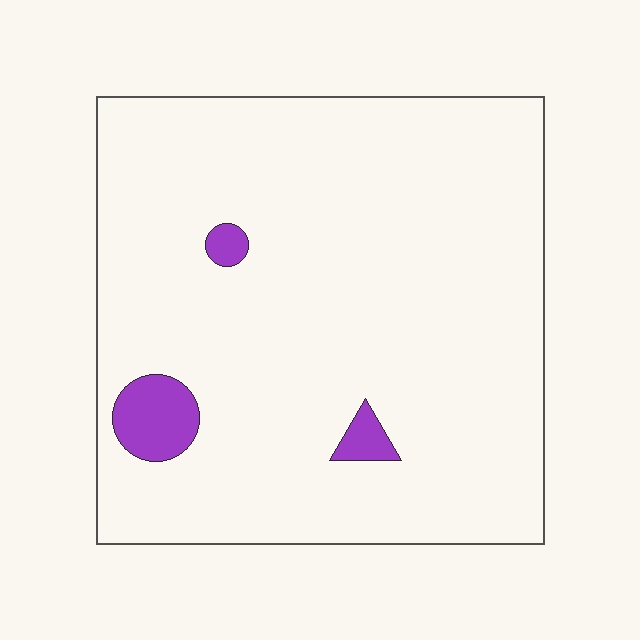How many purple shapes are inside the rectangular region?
3.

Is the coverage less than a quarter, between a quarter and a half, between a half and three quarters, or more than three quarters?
Less than a quarter.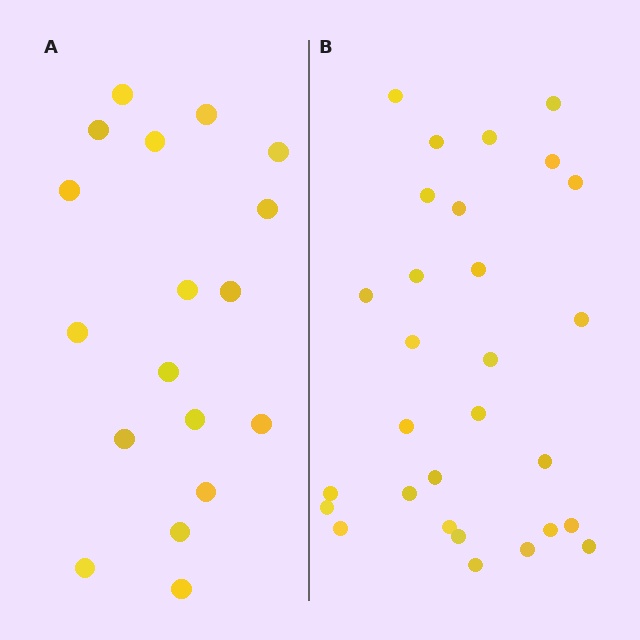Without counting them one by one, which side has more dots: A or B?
Region B (the right region) has more dots.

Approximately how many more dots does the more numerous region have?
Region B has roughly 12 or so more dots than region A.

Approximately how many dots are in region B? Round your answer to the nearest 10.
About 30 dots. (The exact count is 29, which rounds to 30.)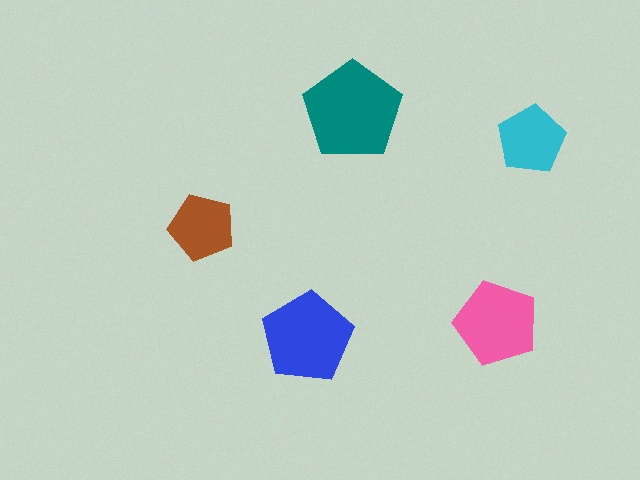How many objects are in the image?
There are 5 objects in the image.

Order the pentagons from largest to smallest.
the teal one, the blue one, the pink one, the cyan one, the brown one.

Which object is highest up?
The teal pentagon is topmost.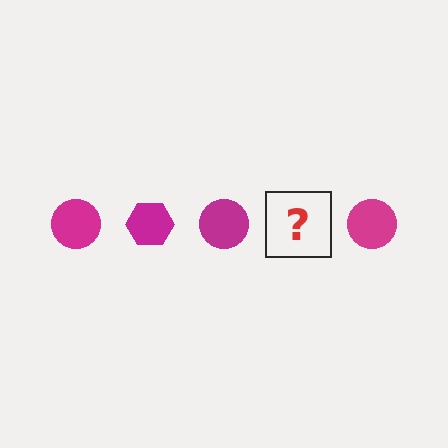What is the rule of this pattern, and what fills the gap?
The rule is that the pattern cycles through circle, hexagon shapes in magenta. The gap should be filled with a magenta hexagon.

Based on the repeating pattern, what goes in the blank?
The blank should be a magenta hexagon.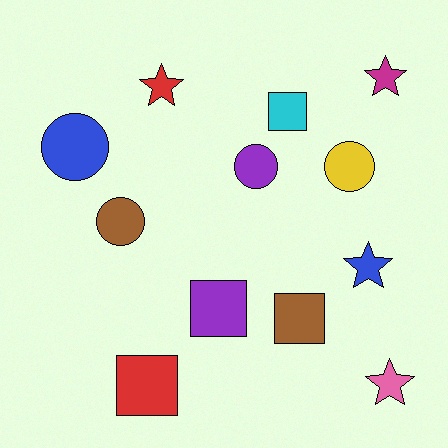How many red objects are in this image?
There are 2 red objects.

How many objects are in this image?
There are 12 objects.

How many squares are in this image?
There are 4 squares.